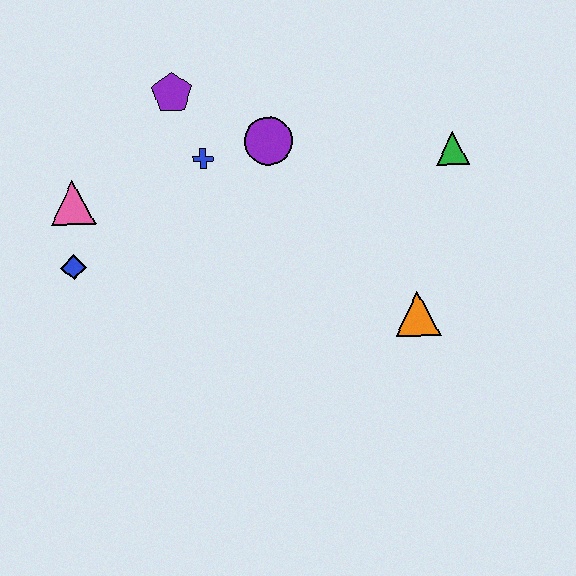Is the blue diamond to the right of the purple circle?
No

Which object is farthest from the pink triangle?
The green triangle is farthest from the pink triangle.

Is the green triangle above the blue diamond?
Yes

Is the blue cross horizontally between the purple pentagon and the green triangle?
Yes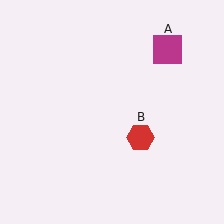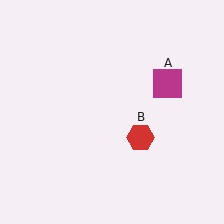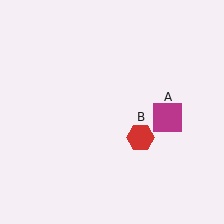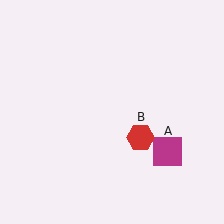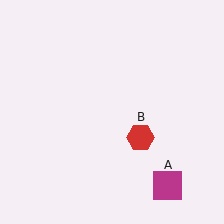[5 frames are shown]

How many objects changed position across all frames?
1 object changed position: magenta square (object A).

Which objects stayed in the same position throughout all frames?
Red hexagon (object B) remained stationary.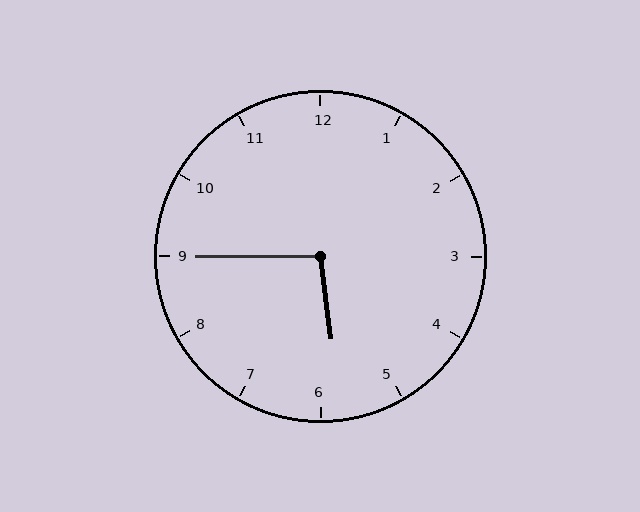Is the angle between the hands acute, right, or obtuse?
It is obtuse.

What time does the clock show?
5:45.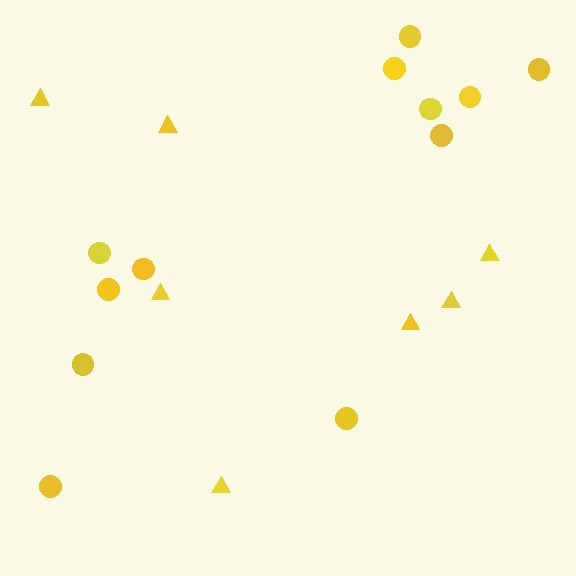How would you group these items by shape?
There are 2 groups: one group of triangles (7) and one group of circles (12).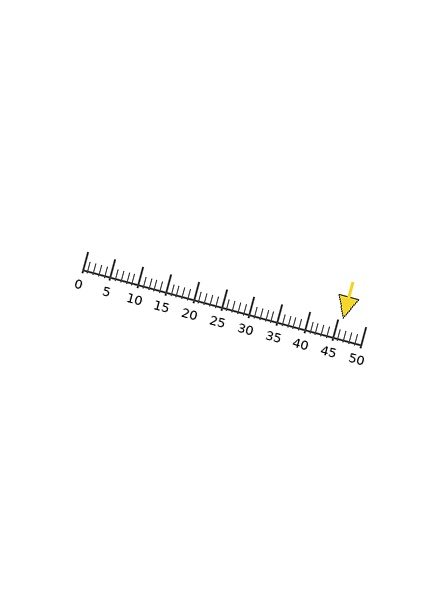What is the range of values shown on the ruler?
The ruler shows values from 0 to 50.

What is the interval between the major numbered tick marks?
The major tick marks are spaced 5 units apart.